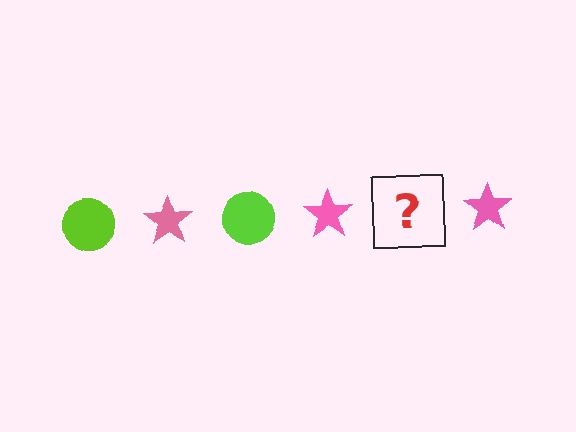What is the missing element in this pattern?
The missing element is a lime circle.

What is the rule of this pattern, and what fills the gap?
The rule is that the pattern alternates between lime circle and pink star. The gap should be filled with a lime circle.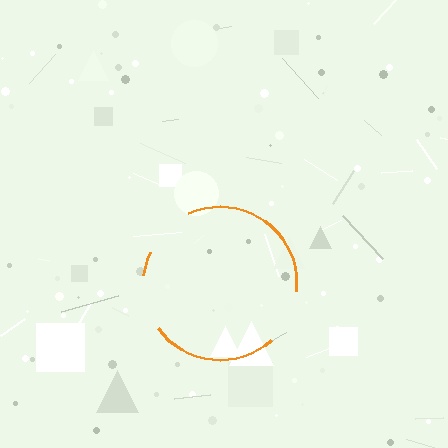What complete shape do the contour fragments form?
The contour fragments form a circle.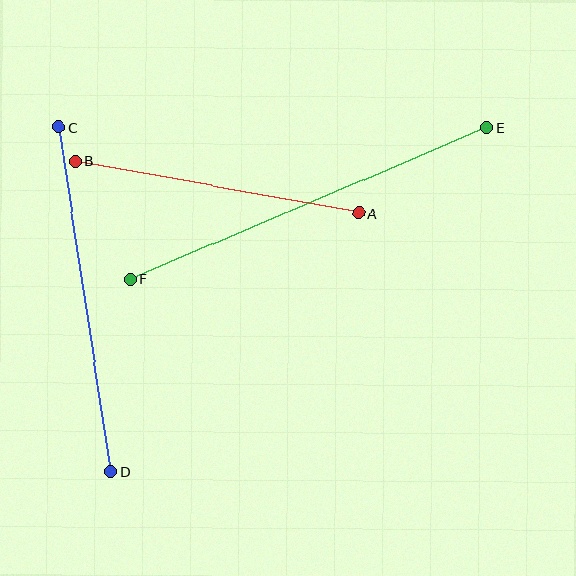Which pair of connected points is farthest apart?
Points E and F are farthest apart.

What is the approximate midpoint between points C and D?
The midpoint is at approximately (85, 300) pixels.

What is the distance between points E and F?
The distance is approximately 387 pixels.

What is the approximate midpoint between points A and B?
The midpoint is at approximately (217, 187) pixels.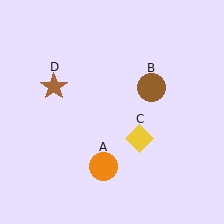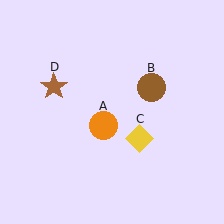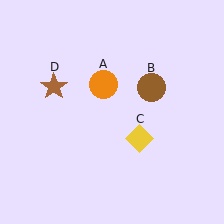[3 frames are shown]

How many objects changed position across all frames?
1 object changed position: orange circle (object A).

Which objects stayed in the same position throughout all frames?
Brown circle (object B) and yellow diamond (object C) and brown star (object D) remained stationary.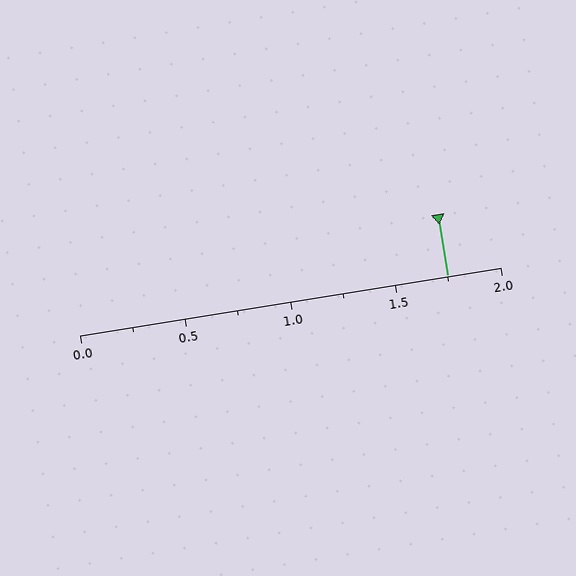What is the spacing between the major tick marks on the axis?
The major ticks are spaced 0.5 apart.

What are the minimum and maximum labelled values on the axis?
The axis runs from 0.0 to 2.0.